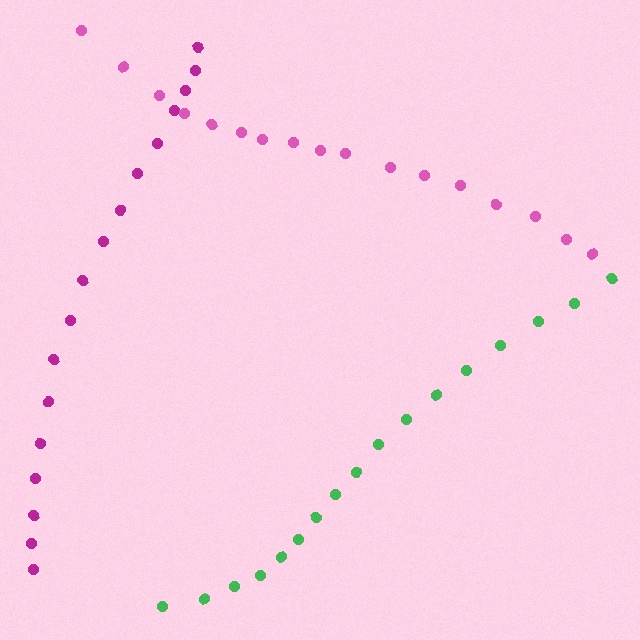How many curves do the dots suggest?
There are 3 distinct paths.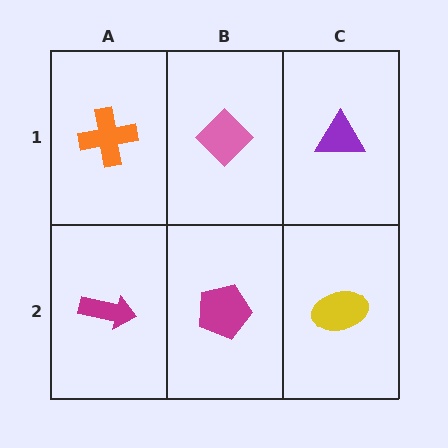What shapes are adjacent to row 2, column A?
An orange cross (row 1, column A), a magenta pentagon (row 2, column B).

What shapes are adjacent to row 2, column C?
A purple triangle (row 1, column C), a magenta pentagon (row 2, column B).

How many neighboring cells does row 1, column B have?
3.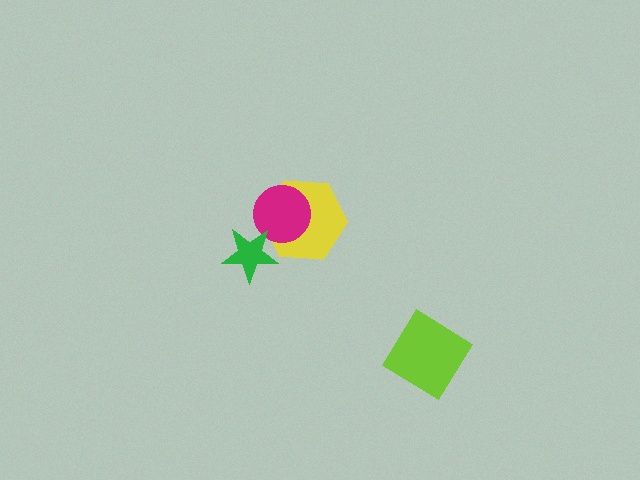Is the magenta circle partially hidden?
Yes, it is partially covered by another shape.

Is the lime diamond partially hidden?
No, no other shape covers it.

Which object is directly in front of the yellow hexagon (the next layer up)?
The magenta circle is directly in front of the yellow hexagon.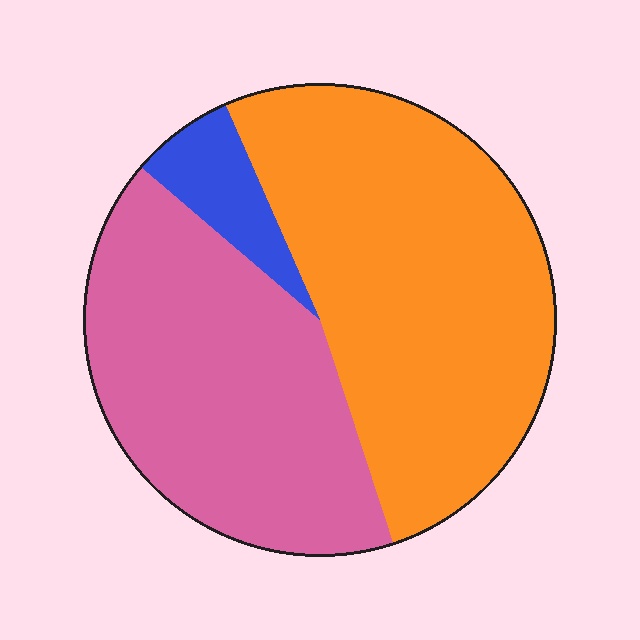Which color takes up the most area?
Orange, at roughly 50%.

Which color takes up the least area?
Blue, at roughly 5%.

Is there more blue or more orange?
Orange.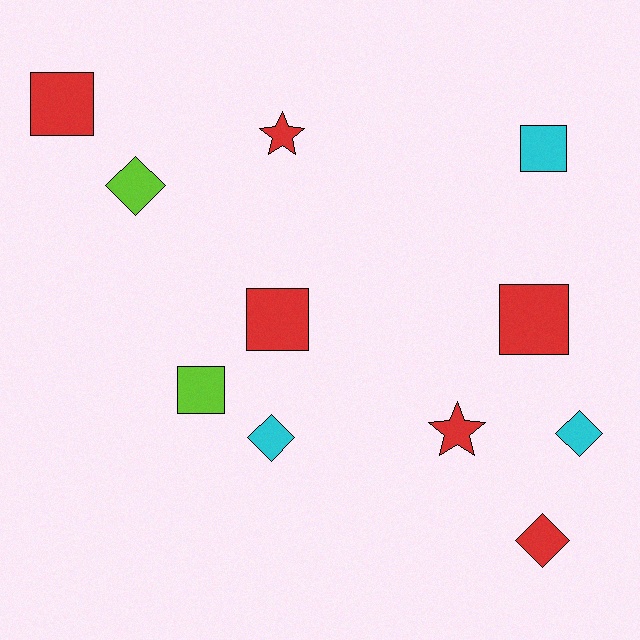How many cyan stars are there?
There are no cyan stars.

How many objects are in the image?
There are 11 objects.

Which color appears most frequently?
Red, with 6 objects.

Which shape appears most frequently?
Square, with 5 objects.